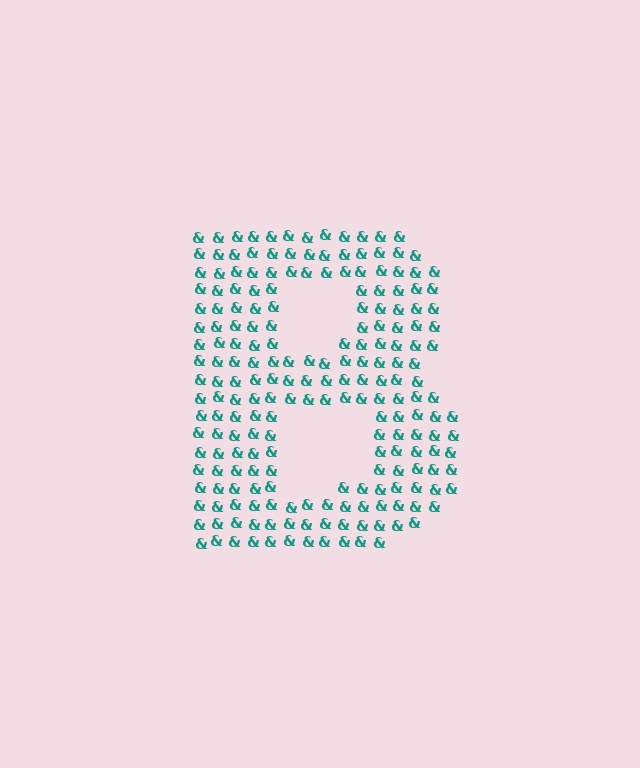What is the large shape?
The large shape is the letter B.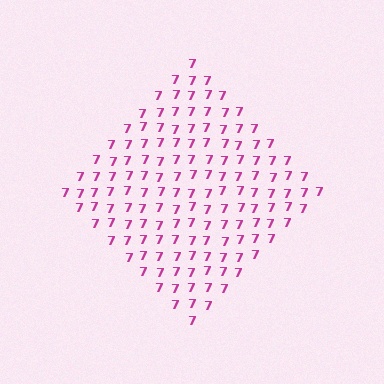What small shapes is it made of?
It is made of small digit 7's.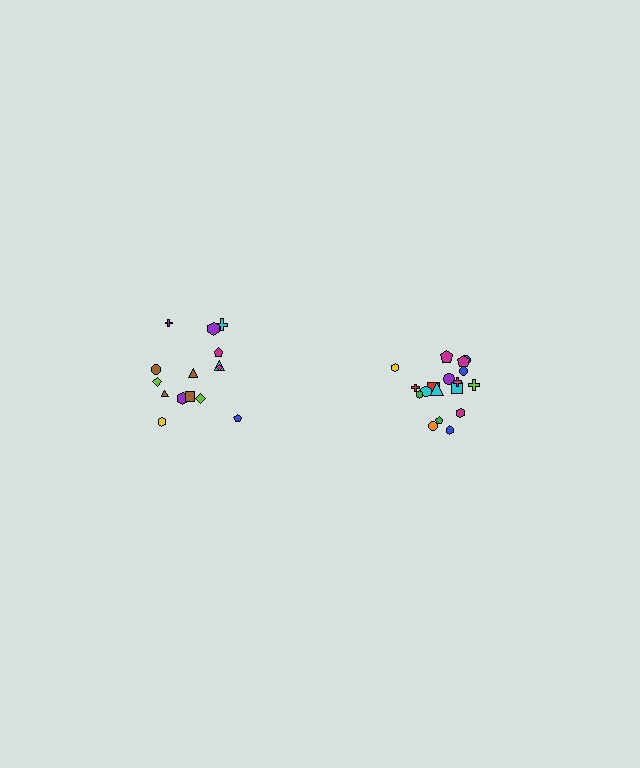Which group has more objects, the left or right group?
The right group.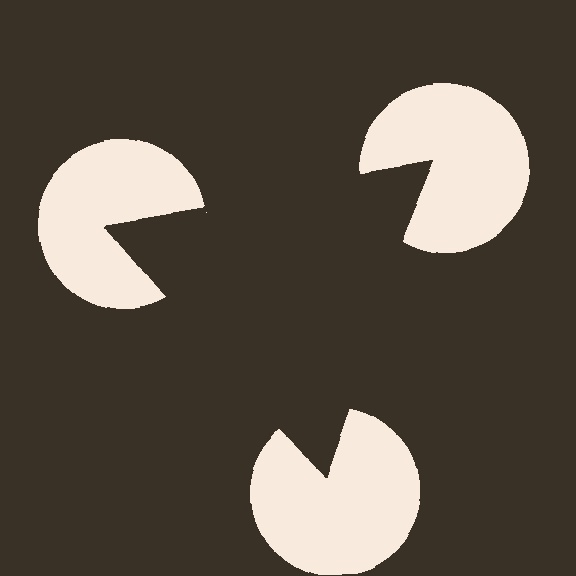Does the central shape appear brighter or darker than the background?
It typically appears slightly darker than the background, even though no actual brightness change is drawn.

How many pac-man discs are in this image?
There are 3 — one at each vertex of the illusory triangle.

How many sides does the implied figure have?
3 sides.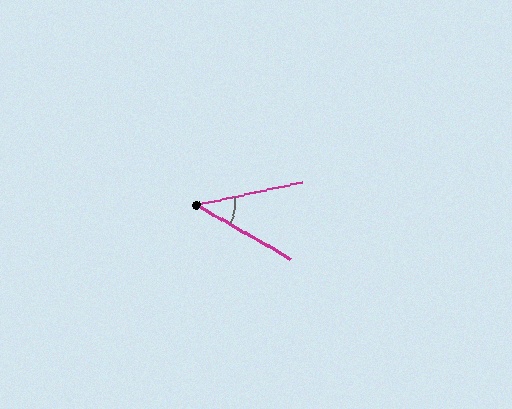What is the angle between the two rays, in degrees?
Approximately 42 degrees.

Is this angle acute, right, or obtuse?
It is acute.